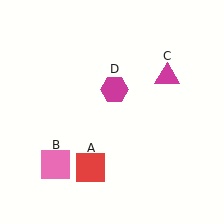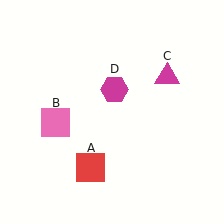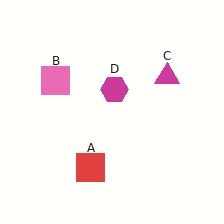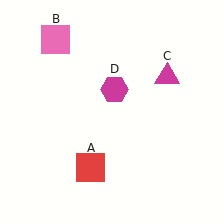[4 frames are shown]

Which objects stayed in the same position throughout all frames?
Red square (object A) and magenta triangle (object C) and magenta hexagon (object D) remained stationary.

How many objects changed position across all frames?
1 object changed position: pink square (object B).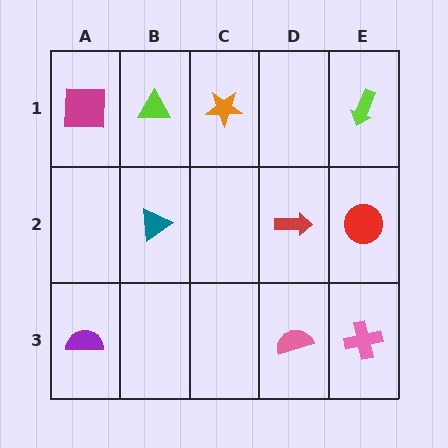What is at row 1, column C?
An orange star.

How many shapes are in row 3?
3 shapes.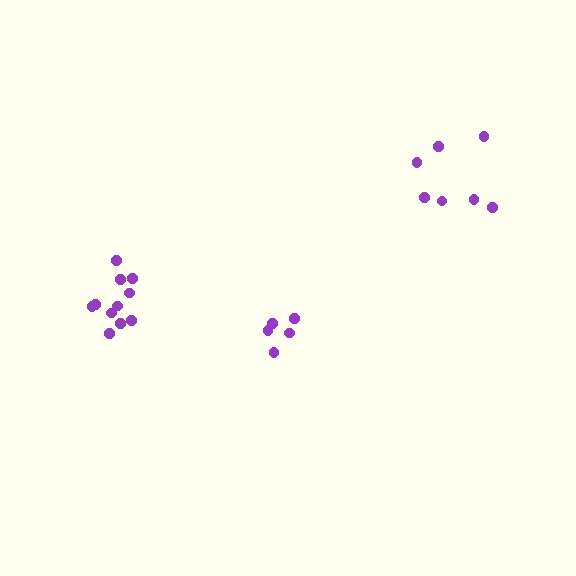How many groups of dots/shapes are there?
There are 3 groups.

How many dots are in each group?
Group 1: 7 dots, Group 2: 5 dots, Group 3: 11 dots (23 total).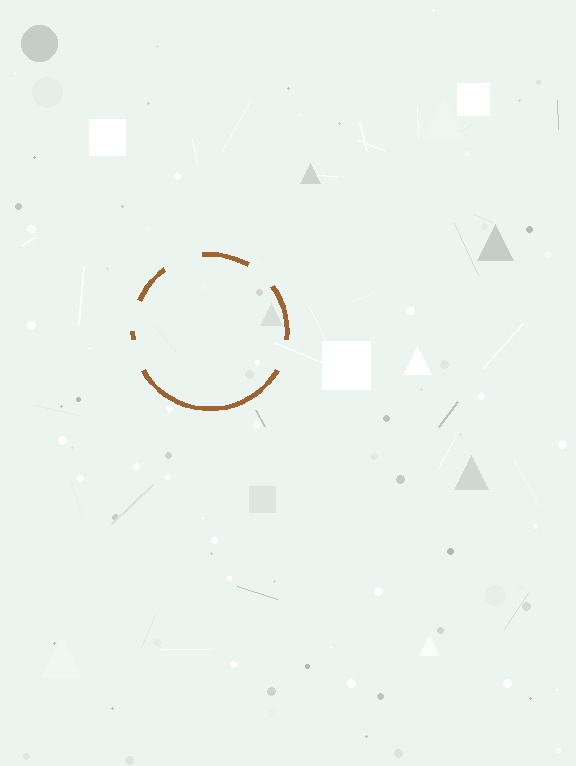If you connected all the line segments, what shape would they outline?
They would outline a circle.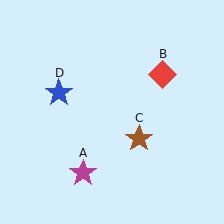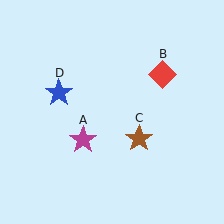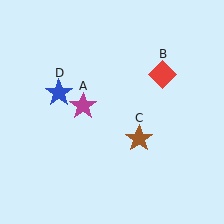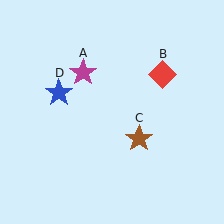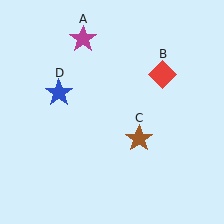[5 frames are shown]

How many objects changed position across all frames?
1 object changed position: magenta star (object A).